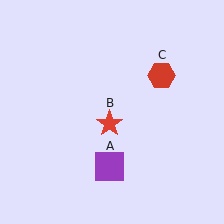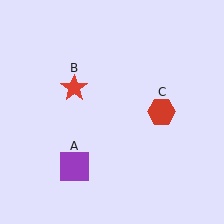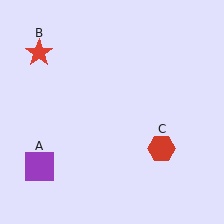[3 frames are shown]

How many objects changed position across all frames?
3 objects changed position: purple square (object A), red star (object B), red hexagon (object C).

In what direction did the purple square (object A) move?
The purple square (object A) moved left.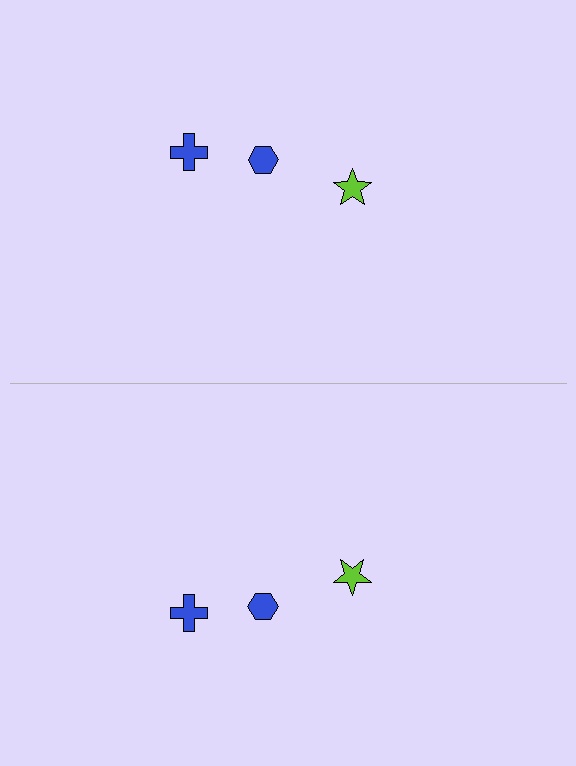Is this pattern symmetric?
Yes, this pattern has bilateral (reflection) symmetry.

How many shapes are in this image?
There are 6 shapes in this image.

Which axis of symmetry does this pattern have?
The pattern has a horizontal axis of symmetry running through the center of the image.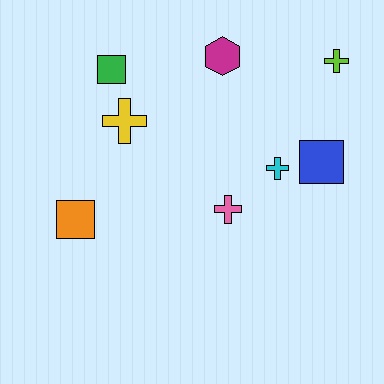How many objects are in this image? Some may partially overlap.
There are 8 objects.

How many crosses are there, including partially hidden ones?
There are 4 crosses.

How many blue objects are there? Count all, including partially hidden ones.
There is 1 blue object.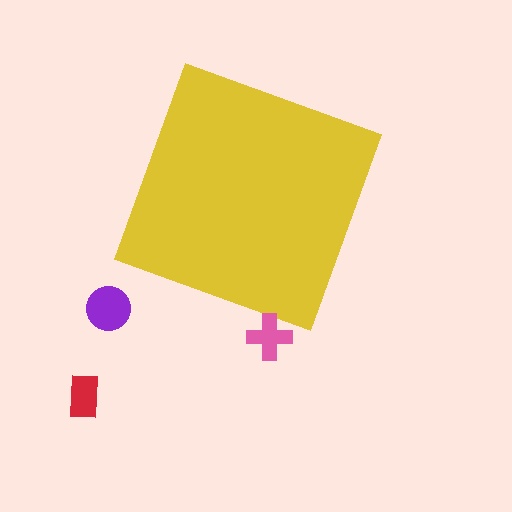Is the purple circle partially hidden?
No, the purple circle is fully visible.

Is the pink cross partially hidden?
No, the pink cross is fully visible.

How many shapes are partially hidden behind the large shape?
0 shapes are partially hidden.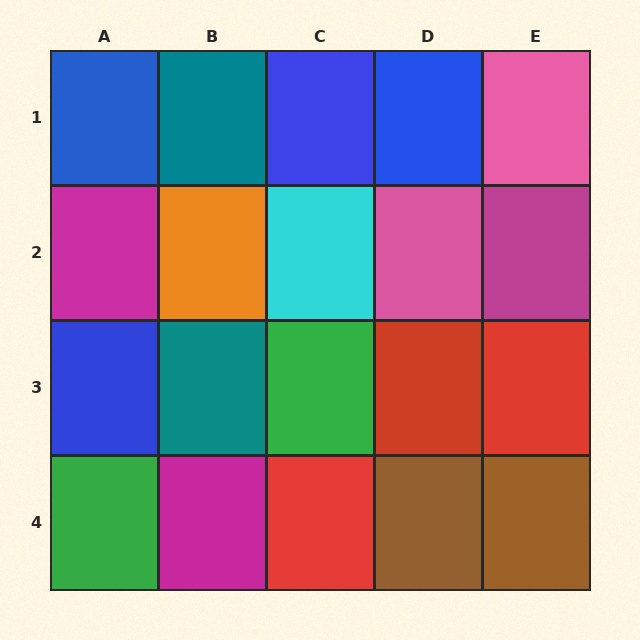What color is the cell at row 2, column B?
Orange.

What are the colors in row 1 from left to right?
Blue, teal, blue, blue, pink.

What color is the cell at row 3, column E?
Red.